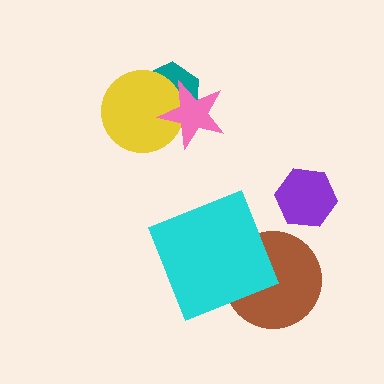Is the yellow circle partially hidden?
Yes, it is partially covered by another shape.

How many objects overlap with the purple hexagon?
0 objects overlap with the purple hexagon.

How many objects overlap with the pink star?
2 objects overlap with the pink star.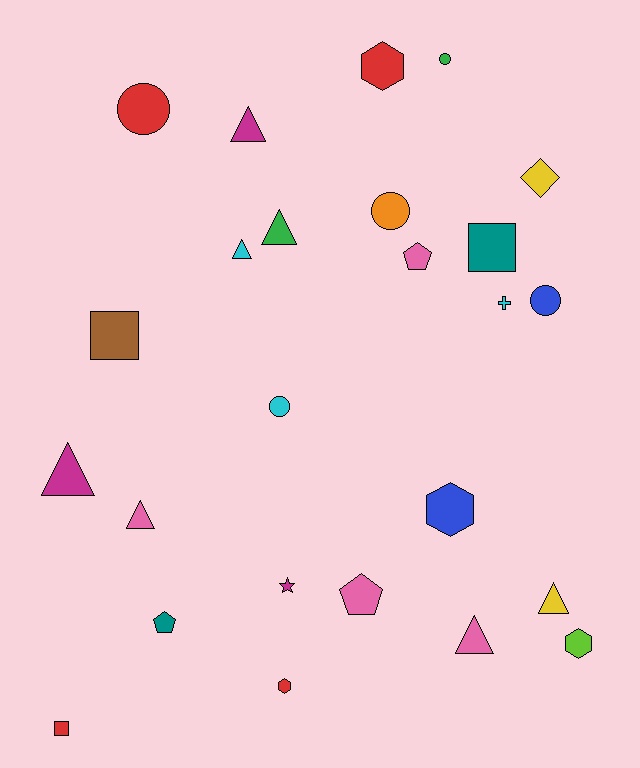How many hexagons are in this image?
There are 4 hexagons.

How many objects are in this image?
There are 25 objects.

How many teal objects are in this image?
There are 2 teal objects.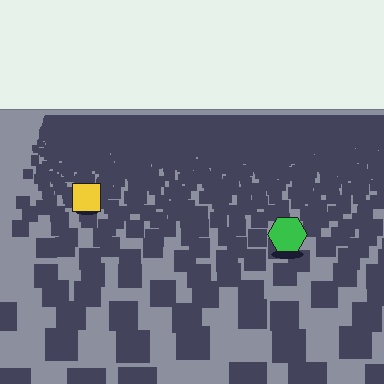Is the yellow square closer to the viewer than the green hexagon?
No. The green hexagon is closer — you can tell from the texture gradient: the ground texture is coarser near it.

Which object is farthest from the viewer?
The yellow square is farthest from the viewer. It appears smaller and the ground texture around it is denser.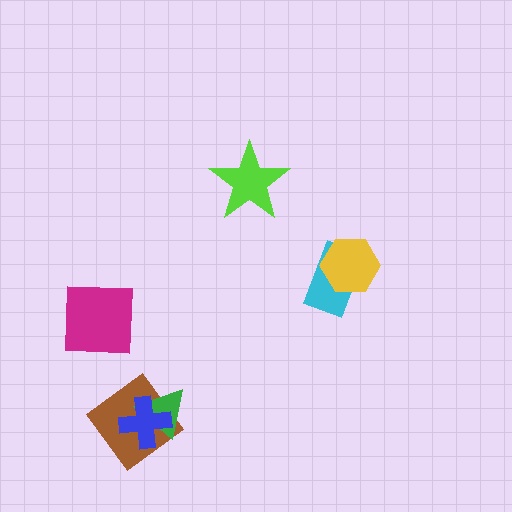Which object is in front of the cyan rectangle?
The yellow hexagon is in front of the cyan rectangle.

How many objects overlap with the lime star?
0 objects overlap with the lime star.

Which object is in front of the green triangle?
The blue cross is in front of the green triangle.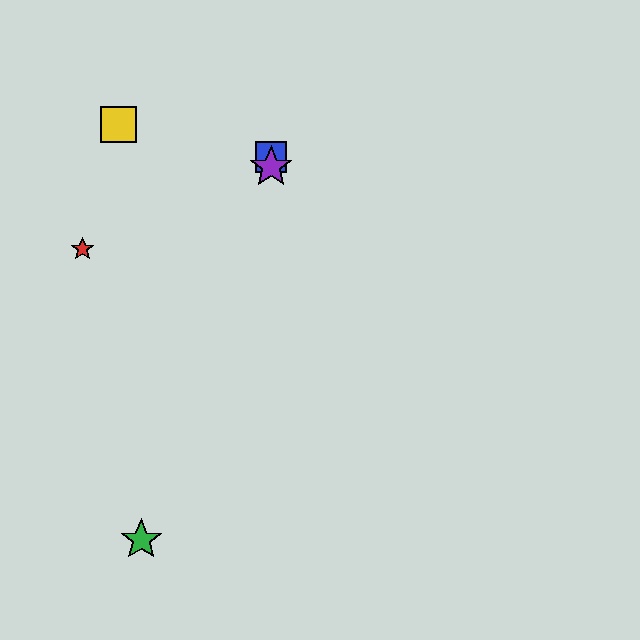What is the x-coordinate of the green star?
The green star is at x≈141.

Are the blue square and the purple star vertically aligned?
Yes, both are at x≈271.